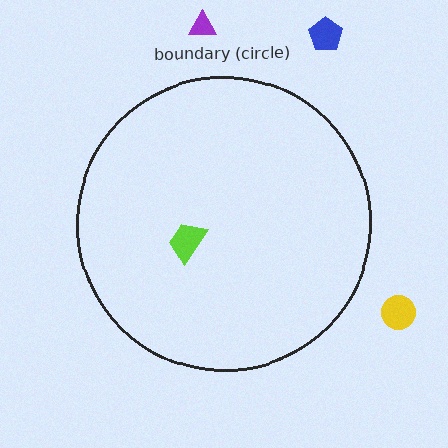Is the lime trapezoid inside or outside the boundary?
Inside.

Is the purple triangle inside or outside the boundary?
Outside.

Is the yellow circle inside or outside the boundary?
Outside.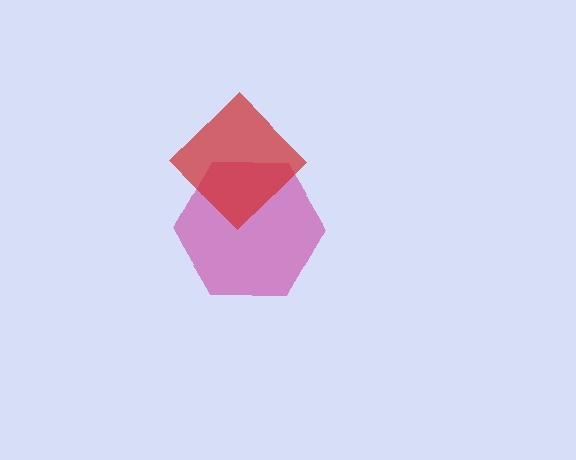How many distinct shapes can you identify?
There are 2 distinct shapes: a magenta hexagon, a red diamond.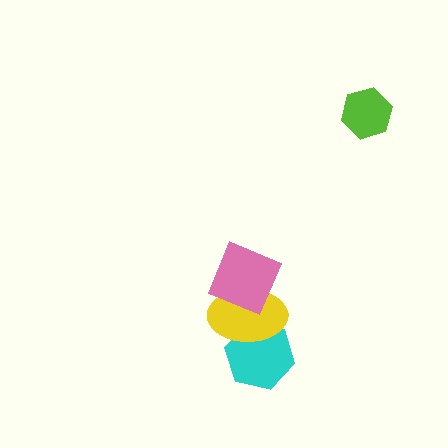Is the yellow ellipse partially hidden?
Yes, it is partially covered by another shape.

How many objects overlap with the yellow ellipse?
2 objects overlap with the yellow ellipse.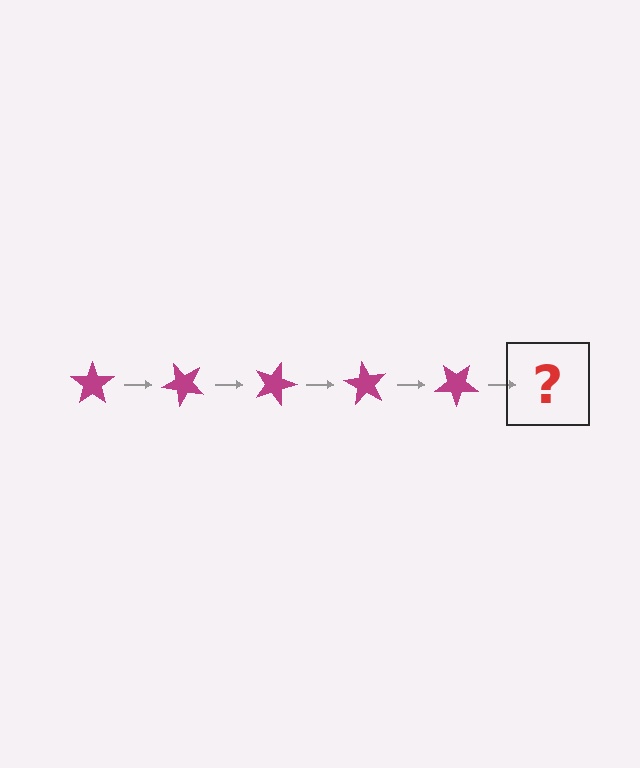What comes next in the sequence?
The next element should be a magenta star rotated 225 degrees.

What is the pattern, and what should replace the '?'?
The pattern is that the star rotates 45 degrees each step. The '?' should be a magenta star rotated 225 degrees.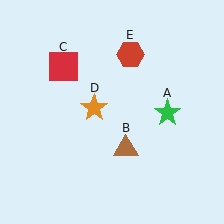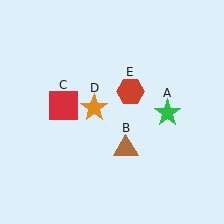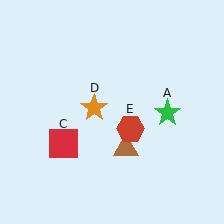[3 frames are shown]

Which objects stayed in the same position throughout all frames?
Green star (object A) and brown triangle (object B) and orange star (object D) remained stationary.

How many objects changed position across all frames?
2 objects changed position: red square (object C), red hexagon (object E).